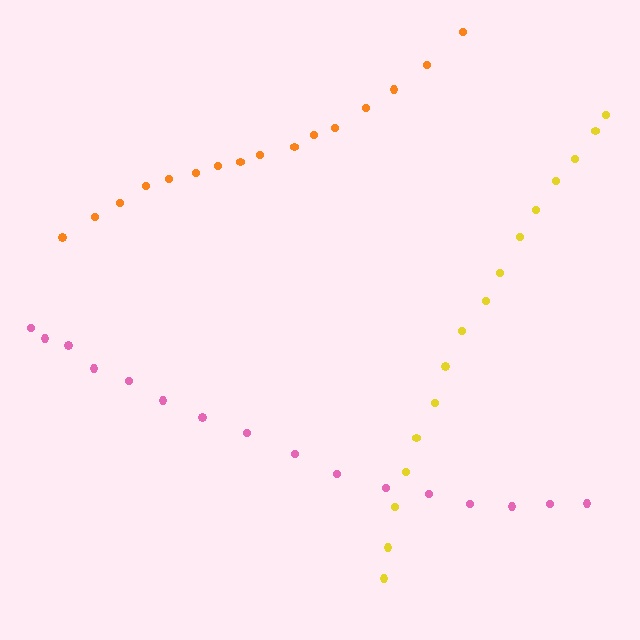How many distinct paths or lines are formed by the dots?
There are 3 distinct paths.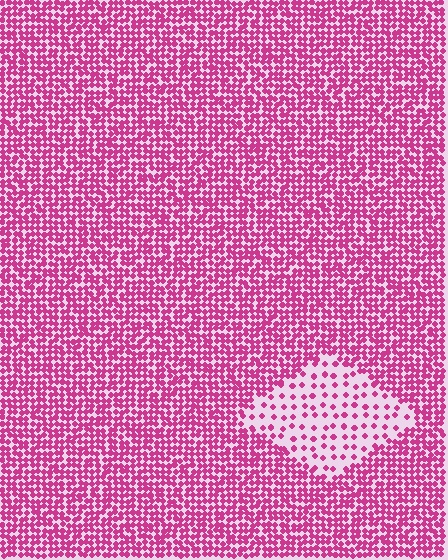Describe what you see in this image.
The image contains small magenta elements arranged at two different densities. A diamond-shaped region is visible where the elements are less densely packed than the surrounding area.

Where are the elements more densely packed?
The elements are more densely packed outside the diamond boundary.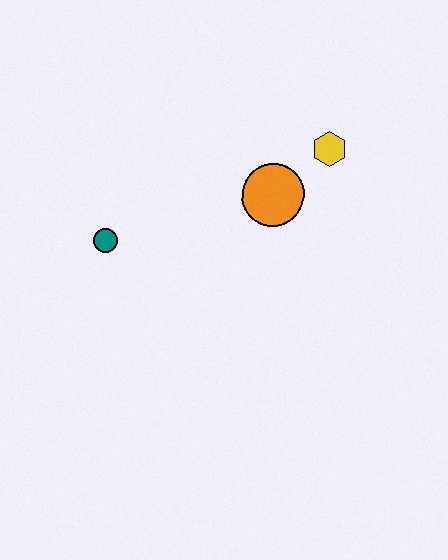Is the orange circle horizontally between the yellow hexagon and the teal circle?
Yes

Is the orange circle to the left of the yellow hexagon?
Yes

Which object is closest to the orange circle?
The yellow hexagon is closest to the orange circle.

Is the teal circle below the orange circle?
Yes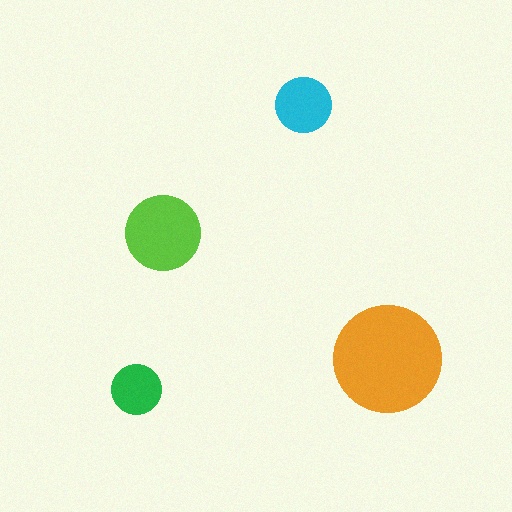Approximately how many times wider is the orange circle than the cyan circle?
About 2 times wider.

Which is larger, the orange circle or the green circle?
The orange one.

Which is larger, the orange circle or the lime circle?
The orange one.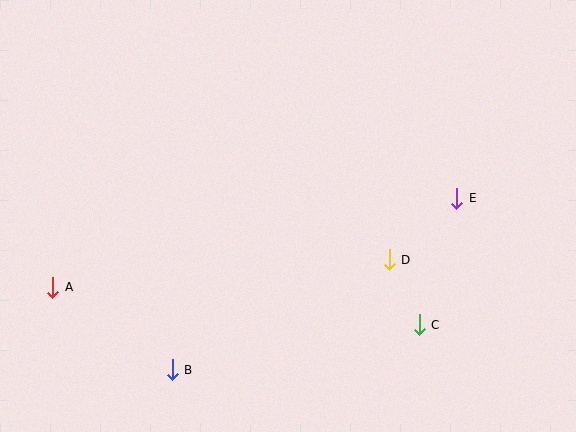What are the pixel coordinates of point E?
Point E is at (456, 198).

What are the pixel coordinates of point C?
Point C is at (419, 325).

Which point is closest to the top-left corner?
Point A is closest to the top-left corner.